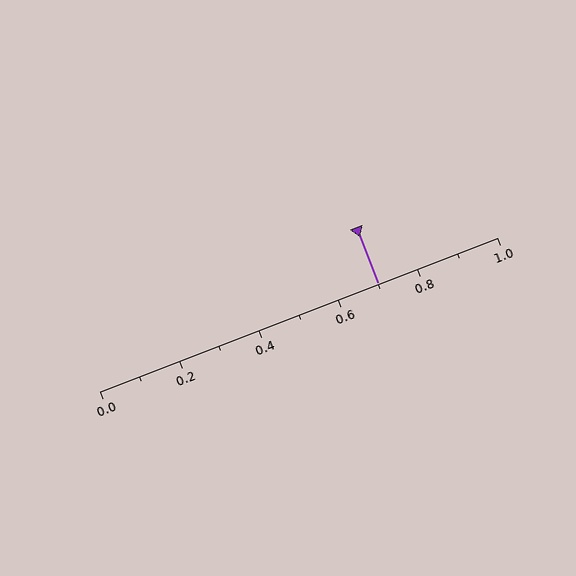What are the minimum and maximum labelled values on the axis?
The axis runs from 0.0 to 1.0.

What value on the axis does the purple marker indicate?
The marker indicates approximately 0.7.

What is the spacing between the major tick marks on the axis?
The major ticks are spaced 0.2 apart.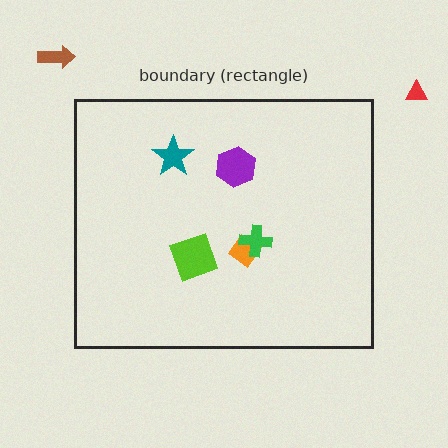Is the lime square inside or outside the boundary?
Inside.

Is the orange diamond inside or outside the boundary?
Inside.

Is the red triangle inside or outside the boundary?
Outside.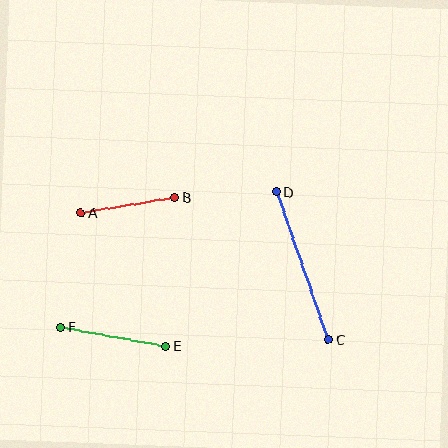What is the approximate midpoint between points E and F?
The midpoint is at approximately (113, 337) pixels.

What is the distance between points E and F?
The distance is approximately 107 pixels.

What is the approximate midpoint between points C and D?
The midpoint is at approximately (302, 266) pixels.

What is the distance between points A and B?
The distance is approximately 95 pixels.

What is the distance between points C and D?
The distance is approximately 156 pixels.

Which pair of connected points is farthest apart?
Points C and D are farthest apart.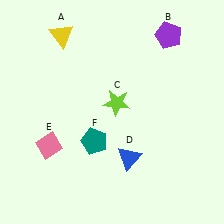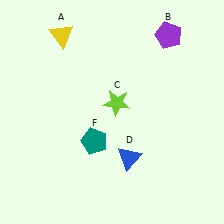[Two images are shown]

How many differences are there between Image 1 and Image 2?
There is 1 difference between the two images.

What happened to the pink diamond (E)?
The pink diamond (E) was removed in Image 2. It was in the bottom-left area of Image 1.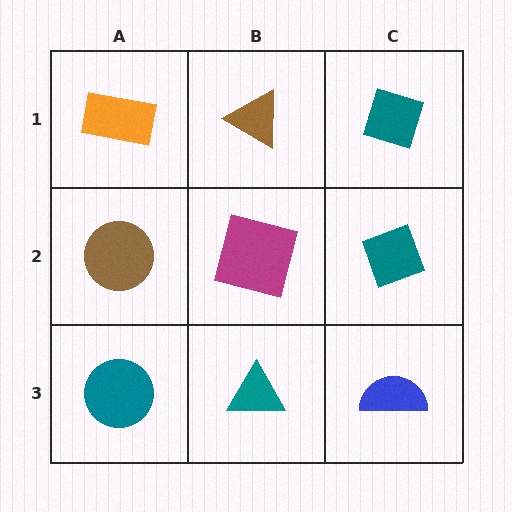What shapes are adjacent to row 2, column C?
A teal diamond (row 1, column C), a blue semicircle (row 3, column C), a magenta square (row 2, column B).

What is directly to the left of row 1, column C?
A brown triangle.